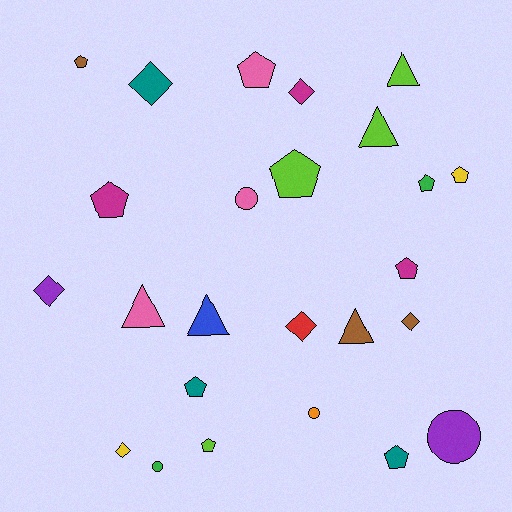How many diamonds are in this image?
There are 6 diamonds.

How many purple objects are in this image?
There are 2 purple objects.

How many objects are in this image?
There are 25 objects.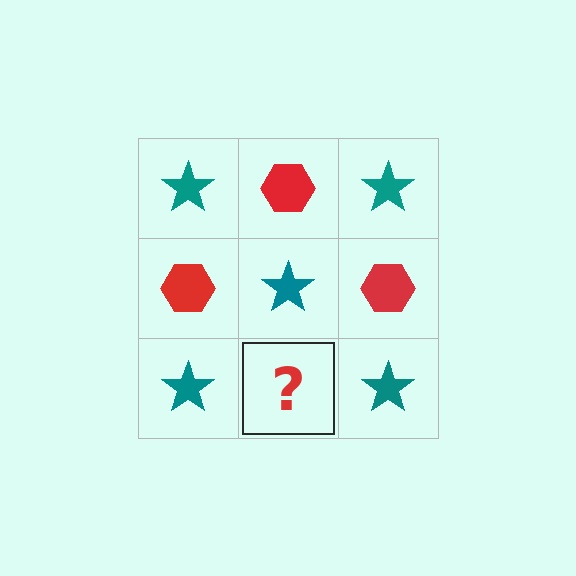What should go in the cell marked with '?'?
The missing cell should contain a red hexagon.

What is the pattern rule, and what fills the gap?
The rule is that it alternates teal star and red hexagon in a checkerboard pattern. The gap should be filled with a red hexagon.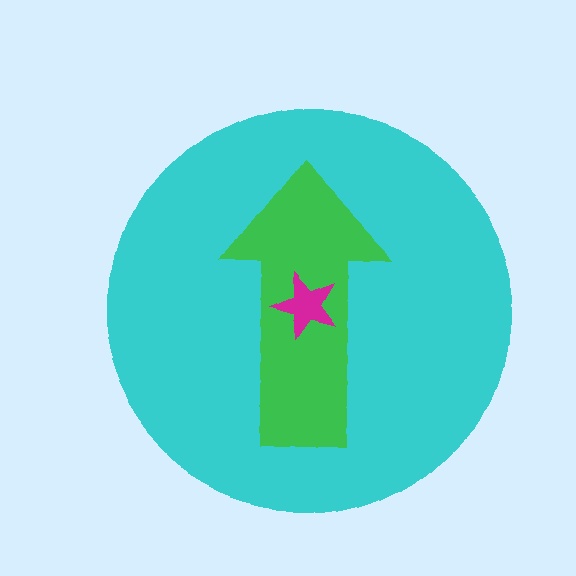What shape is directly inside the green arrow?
The magenta star.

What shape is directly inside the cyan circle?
The green arrow.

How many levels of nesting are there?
3.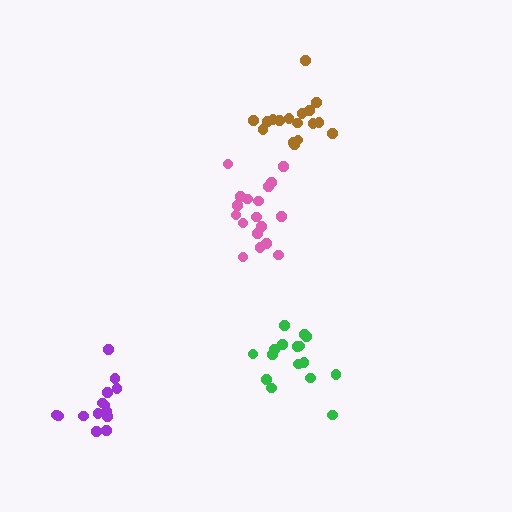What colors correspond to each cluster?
The clusters are colored: green, pink, purple, brown.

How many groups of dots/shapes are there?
There are 4 groups.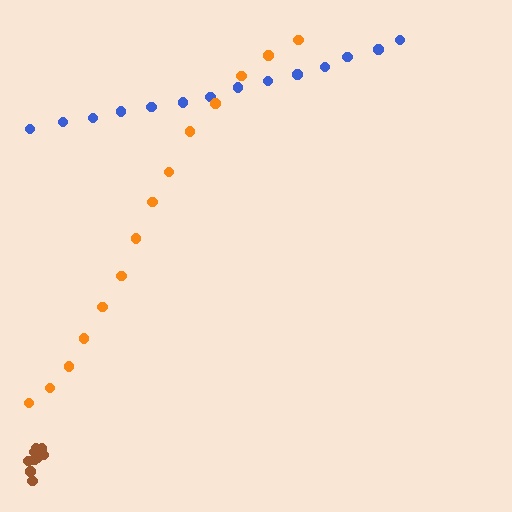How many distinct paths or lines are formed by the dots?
There are 3 distinct paths.